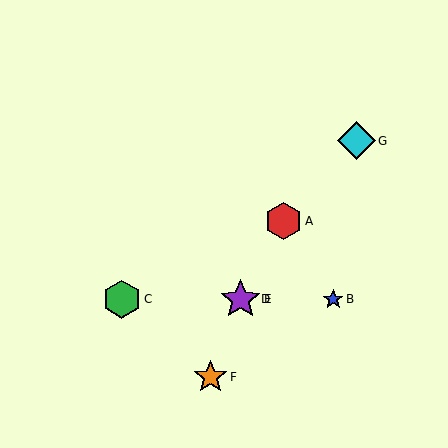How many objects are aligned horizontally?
4 objects (B, C, D, E) are aligned horizontally.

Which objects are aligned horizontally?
Objects B, C, D, E are aligned horizontally.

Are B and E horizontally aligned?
Yes, both are at y≈299.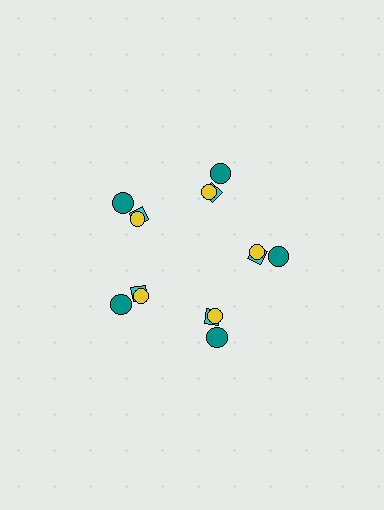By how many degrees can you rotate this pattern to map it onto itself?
The pattern maps onto itself every 72 degrees of rotation.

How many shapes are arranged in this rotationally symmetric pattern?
There are 15 shapes, arranged in 5 groups of 3.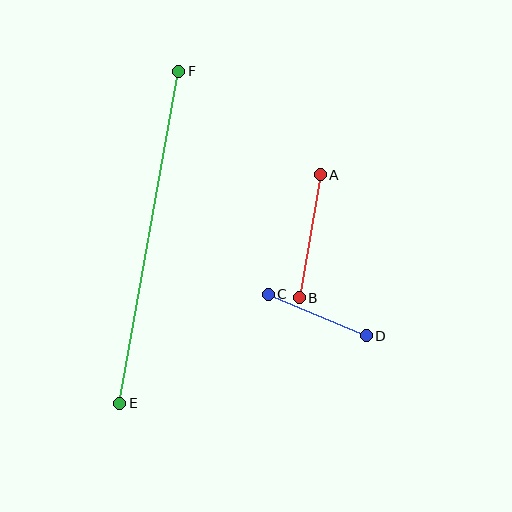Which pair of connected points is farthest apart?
Points E and F are farthest apart.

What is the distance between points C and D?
The distance is approximately 107 pixels.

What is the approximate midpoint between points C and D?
The midpoint is at approximately (317, 315) pixels.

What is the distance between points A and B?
The distance is approximately 125 pixels.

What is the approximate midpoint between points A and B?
The midpoint is at approximately (310, 236) pixels.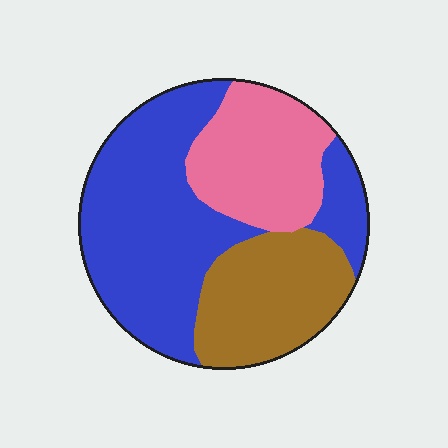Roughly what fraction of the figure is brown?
Brown covers 25% of the figure.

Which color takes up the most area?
Blue, at roughly 50%.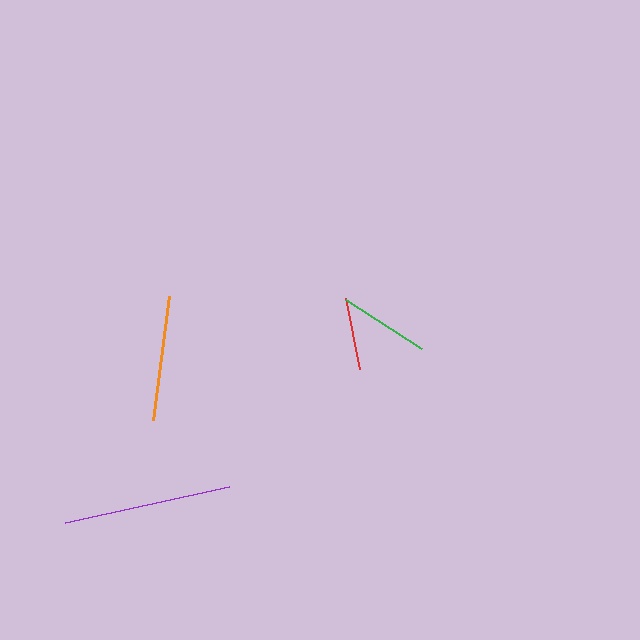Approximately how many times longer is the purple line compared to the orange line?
The purple line is approximately 1.4 times the length of the orange line.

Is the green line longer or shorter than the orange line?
The orange line is longer than the green line.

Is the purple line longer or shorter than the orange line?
The purple line is longer than the orange line.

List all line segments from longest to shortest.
From longest to shortest: purple, orange, green, red.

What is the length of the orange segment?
The orange segment is approximately 125 pixels long.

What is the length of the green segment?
The green segment is approximately 91 pixels long.